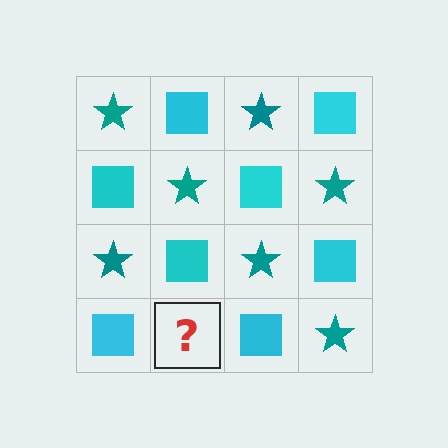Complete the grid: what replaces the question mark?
The question mark should be replaced with a teal star.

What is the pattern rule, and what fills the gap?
The rule is that it alternates teal star and cyan square in a checkerboard pattern. The gap should be filled with a teal star.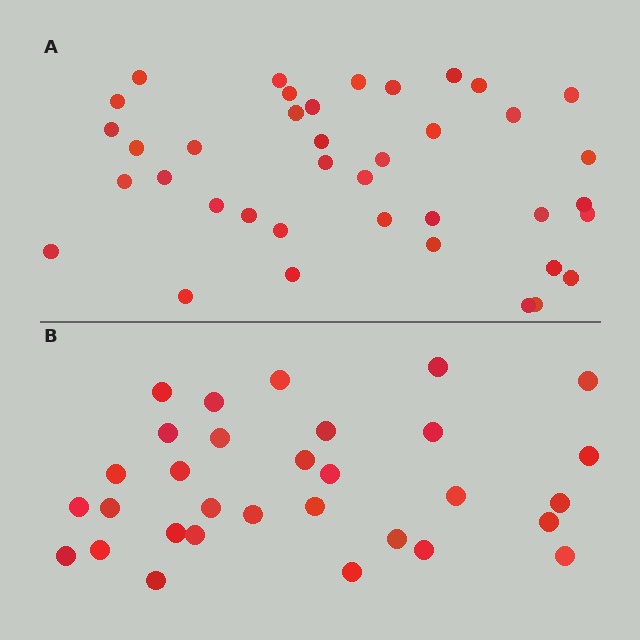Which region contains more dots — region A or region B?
Region A (the top region) has more dots.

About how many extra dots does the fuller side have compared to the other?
Region A has roughly 8 or so more dots than region B.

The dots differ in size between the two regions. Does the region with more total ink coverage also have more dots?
No. Region B has more total ink coverage because its dots are larger, but region A actually contains more individual dots. Total area can be misleading — the number of items is what matters here.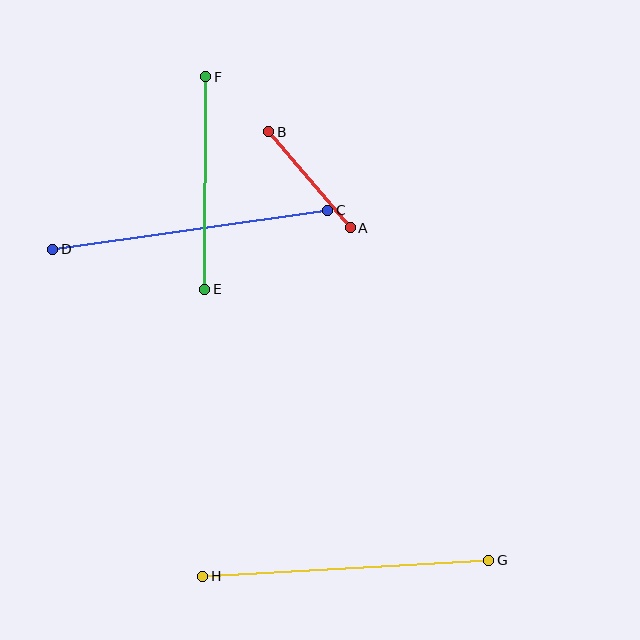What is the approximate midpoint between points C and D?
The midpoint is at approximately (190, 230) pixels.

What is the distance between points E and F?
The distance is approximately 213 pixels.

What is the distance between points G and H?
The distance is approximately 287 pixels.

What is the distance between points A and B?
The distance is approximately 126 pixels.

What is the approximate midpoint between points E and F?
The midpoint is at approximately (205, 183) pixels.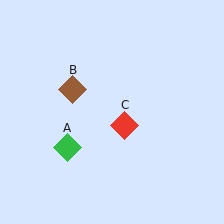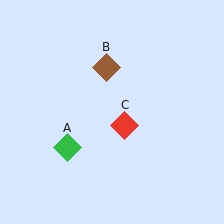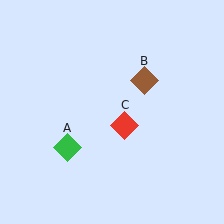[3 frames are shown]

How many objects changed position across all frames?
1 object changed position: brown diamond (object B).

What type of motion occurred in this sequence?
The brown diamond (object B) rotated clockwise around the center of the scene.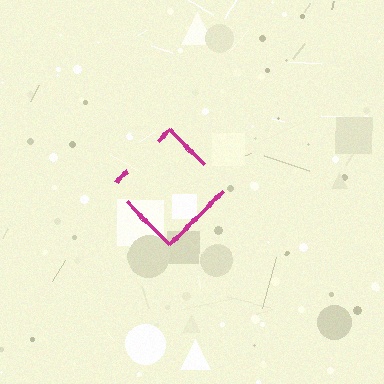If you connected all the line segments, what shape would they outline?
They would outline a diamond.